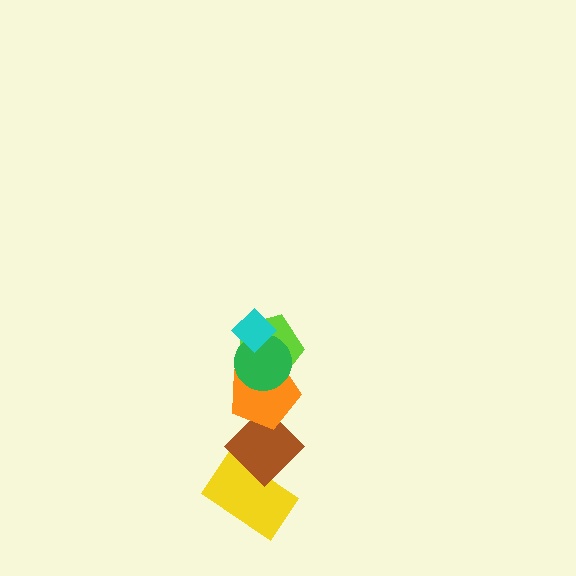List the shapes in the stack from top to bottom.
From top to bottom: the cyan diamond, the green circle, the lime pentagon, the orange pentagon, the brown diamond, the yellow rectangle.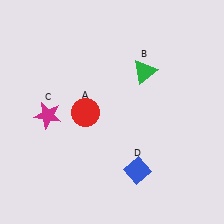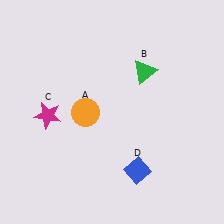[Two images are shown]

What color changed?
The circle (A) changed from red in Image 1 to orange in Image 2.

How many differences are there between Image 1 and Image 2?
There is 1 difference between the two images.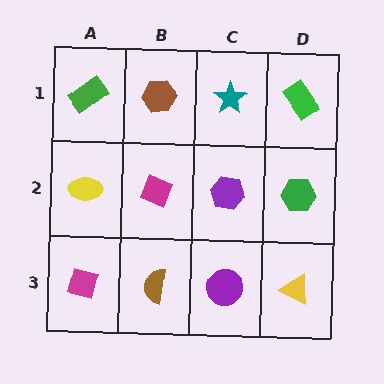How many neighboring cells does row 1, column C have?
3.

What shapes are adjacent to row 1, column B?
A magenta diamond (row 2, column B), a green rectangle (row 1, column A), a teal star (row 1, column C).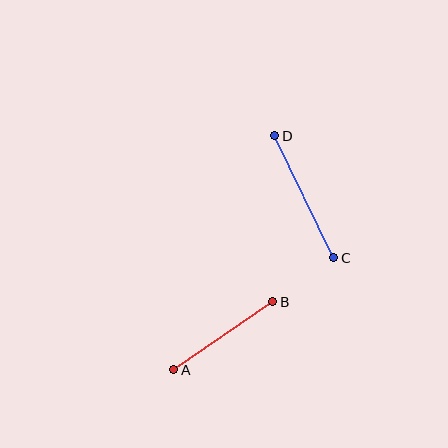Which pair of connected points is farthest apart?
Points C and D are farthest apart.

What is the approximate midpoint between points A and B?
The midpoint is at approximately (223, 336) pixels.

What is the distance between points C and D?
The distance is approximately 136 pixels.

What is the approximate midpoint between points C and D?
The midpoint is at approximately (304, 197) pixels.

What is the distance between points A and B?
The distance is approximately 120 pixels.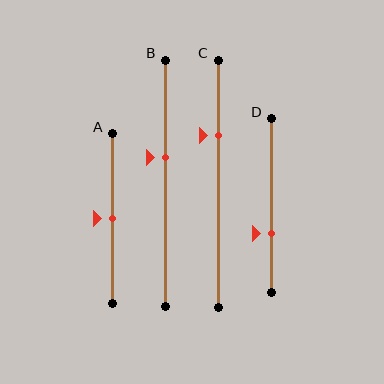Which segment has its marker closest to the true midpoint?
Segment A has its marker closest to the true midpoint.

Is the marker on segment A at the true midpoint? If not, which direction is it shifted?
Yes, the marker on segment A is at the true midpoint.